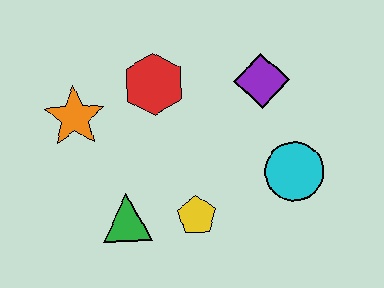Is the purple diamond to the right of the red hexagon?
Yes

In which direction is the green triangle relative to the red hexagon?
The green triangle is below the red hexagon.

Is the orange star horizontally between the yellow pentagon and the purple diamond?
No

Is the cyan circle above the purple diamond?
No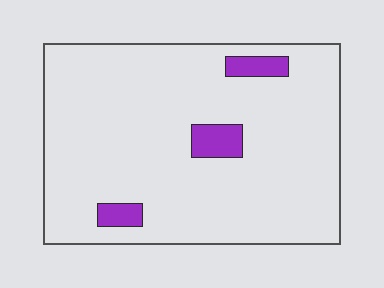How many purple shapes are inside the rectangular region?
3.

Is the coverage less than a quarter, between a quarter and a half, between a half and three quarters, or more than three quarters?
Less than a quarter.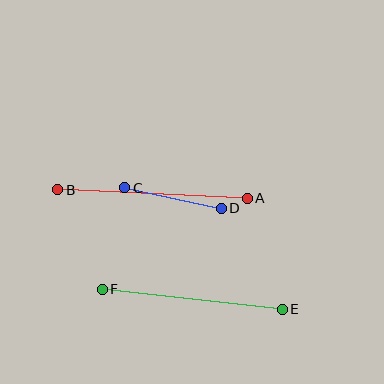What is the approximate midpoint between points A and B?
The midpoint is at approximately (152, 194) pixels.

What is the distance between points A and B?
The distance is approximately 190 pixels.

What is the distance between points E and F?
The distance is approximately 181 pixels.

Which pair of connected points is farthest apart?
Points A and B are farthest apart.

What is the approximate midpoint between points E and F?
The midpoint is at approximately (192, 299) pixels.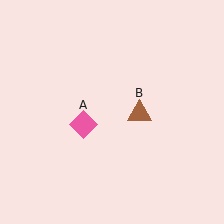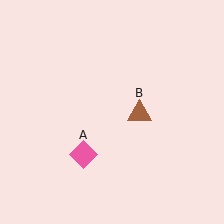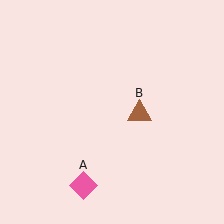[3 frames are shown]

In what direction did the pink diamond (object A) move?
The pink diamond (object A) moved down.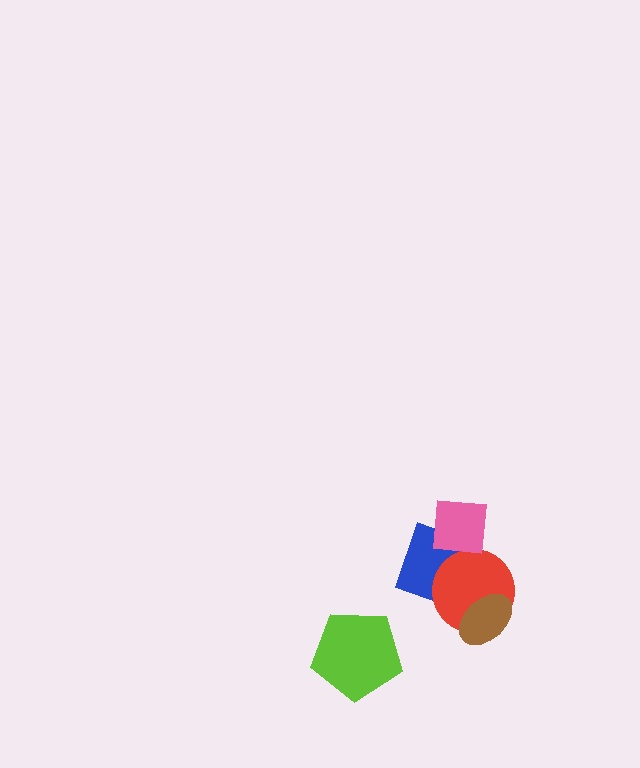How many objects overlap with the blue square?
2 objects overlap with the blue square.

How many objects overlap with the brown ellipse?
1 object overlaps with the brown ellipse.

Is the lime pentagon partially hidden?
No, no other shape covers it.